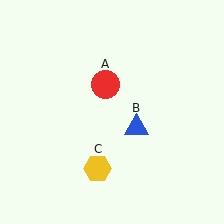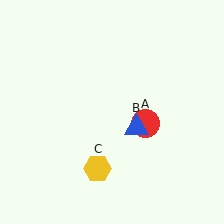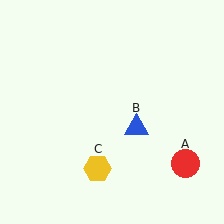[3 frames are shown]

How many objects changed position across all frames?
1 object changed position: red circle (object A).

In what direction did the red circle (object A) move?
The red circle (object A) moved down and to the right.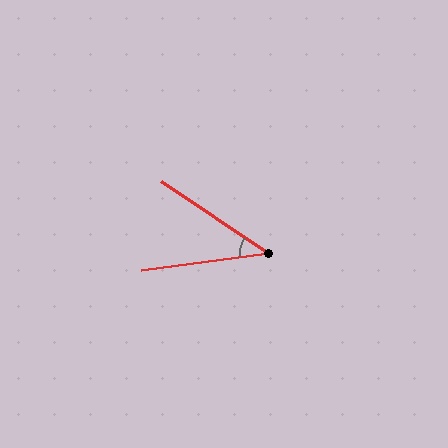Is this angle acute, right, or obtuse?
It is acute.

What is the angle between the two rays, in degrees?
Approximately 42 degrees.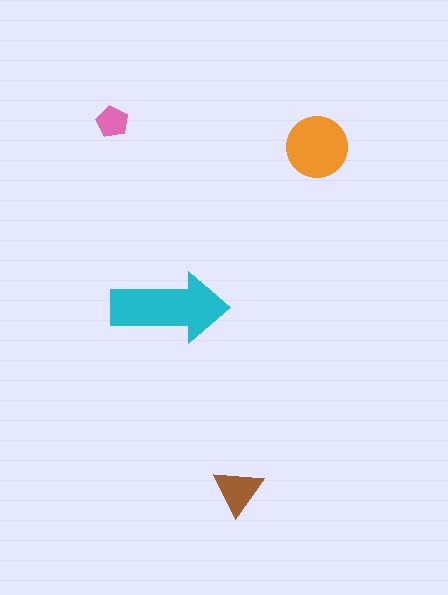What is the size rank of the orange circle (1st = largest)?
2nd.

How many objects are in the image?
There are 4 objects in the image.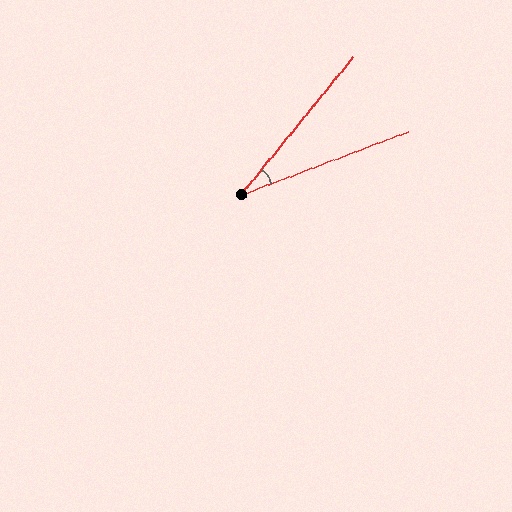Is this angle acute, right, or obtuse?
It is acute.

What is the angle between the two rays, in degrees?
Approximately 30 degrees.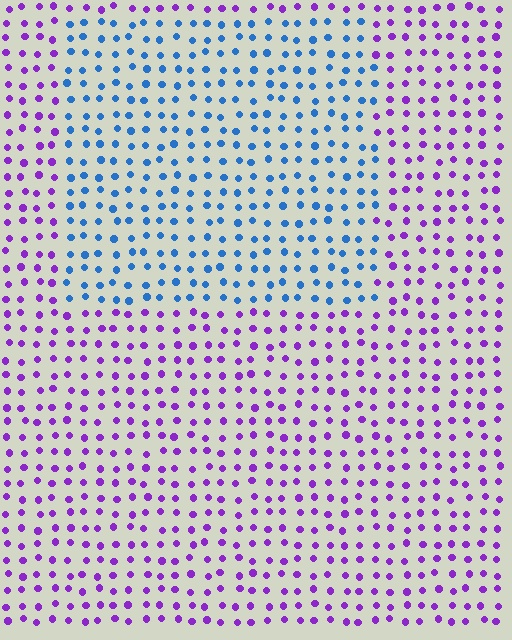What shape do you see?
I see a rectangle.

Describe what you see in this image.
The image is filled with small purple elements in a uniform arrangement. A rectangle-shaped region is visible where the elements are tinted to a slightly different hue, forming a subtle color boundary.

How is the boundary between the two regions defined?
The boundary is defined purely by a slight shift in hue (about 66 degrees). Spacing, size, and orientation are identical on both sides.